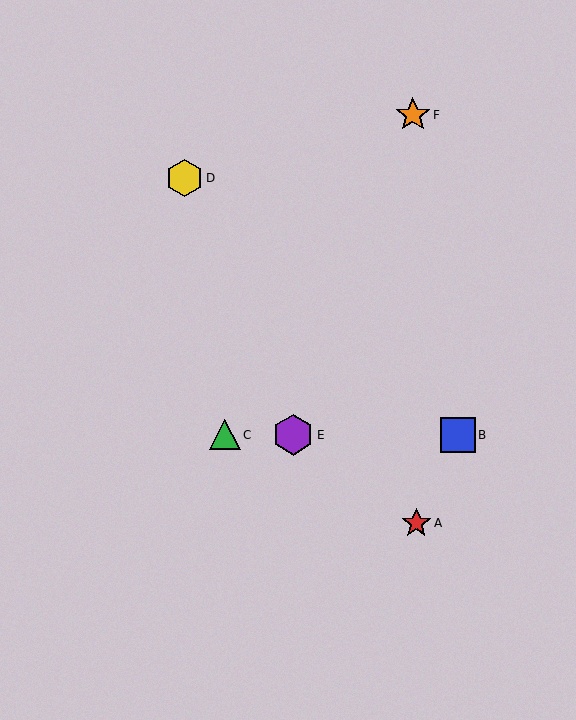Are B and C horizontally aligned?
Yes, both are at y≈435.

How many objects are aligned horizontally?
3 objects (B, C, E) are aligned horizontally.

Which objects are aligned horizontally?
Objects B, C, E are aligned horizontally.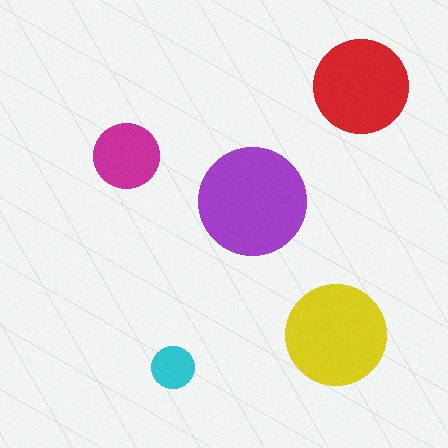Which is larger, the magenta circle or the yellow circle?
The yellow one.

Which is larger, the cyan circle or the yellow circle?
The yellow one.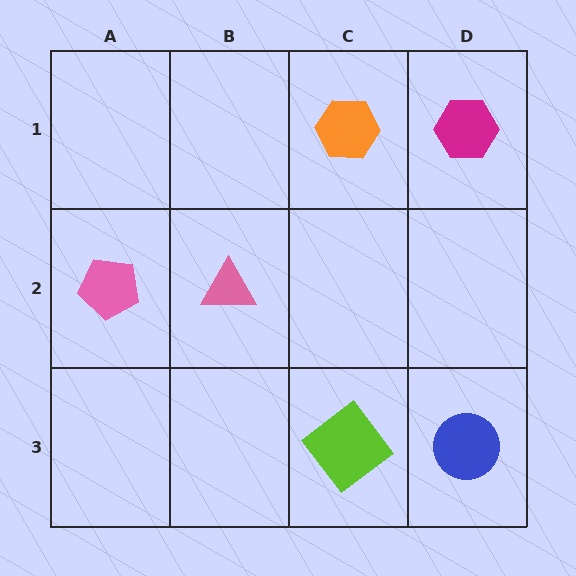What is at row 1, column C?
An orange hexagon.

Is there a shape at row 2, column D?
No, that cell is empty.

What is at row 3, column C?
A lime diamond.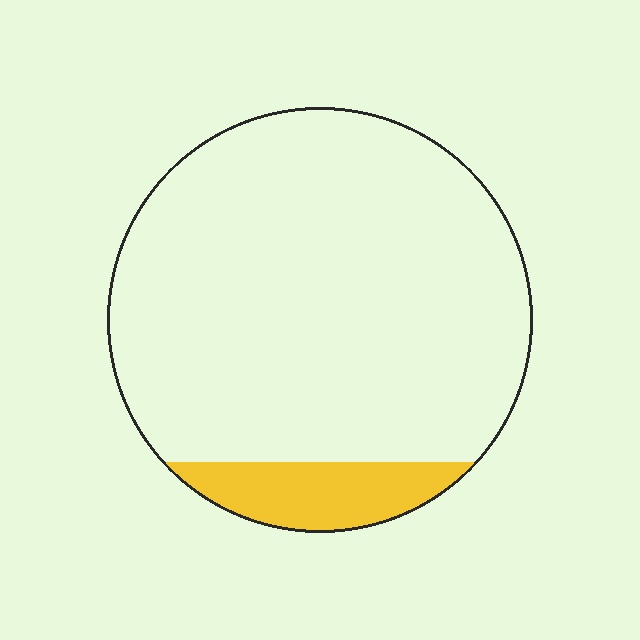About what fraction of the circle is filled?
About one tenth (1/10).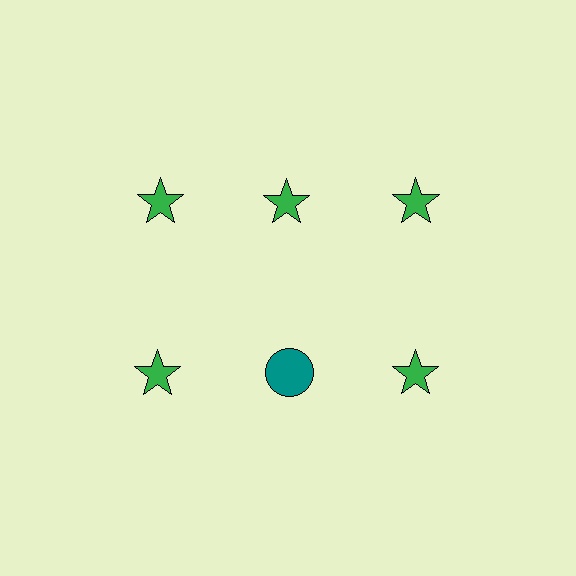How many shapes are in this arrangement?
There are 6 shapes arranged in a grid pattern.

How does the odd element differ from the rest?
It differs in both color (teal instead of green) and shape (circle instead of star).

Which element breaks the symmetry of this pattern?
The teal circle in the second row, second from left column breaks the symmetry. All other shapes are green stars.